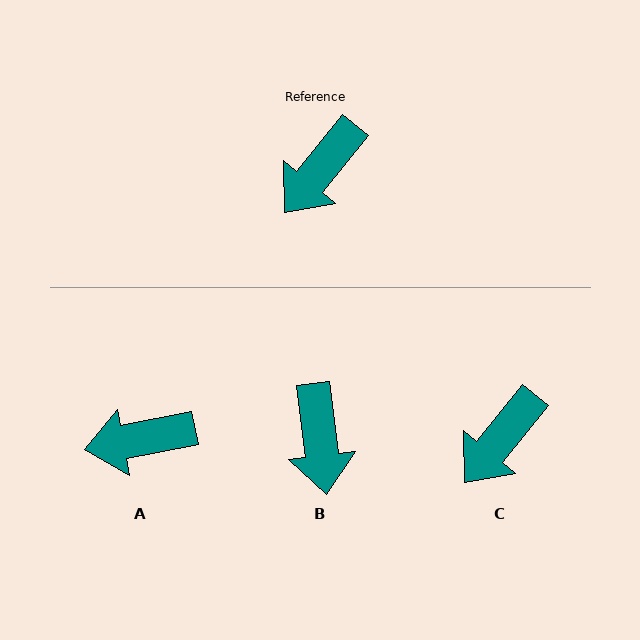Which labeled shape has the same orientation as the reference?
C.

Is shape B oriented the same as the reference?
No, it is off by about 46 degrees.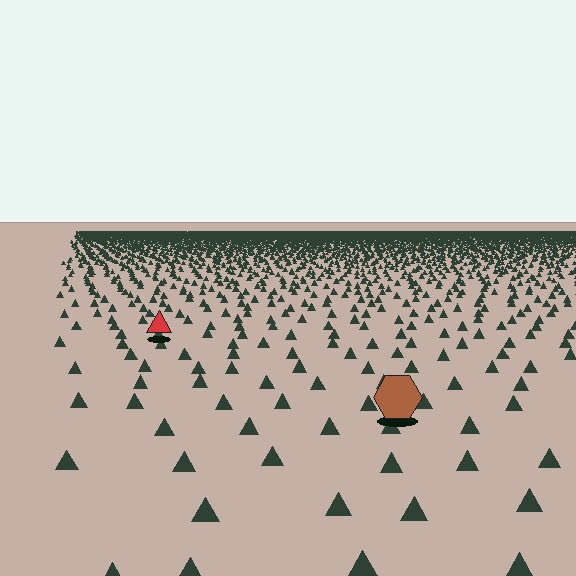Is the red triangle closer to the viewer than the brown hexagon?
No. The brown hexagon is closer — you can tell from the texture gradient: the ground texture is coarser near it.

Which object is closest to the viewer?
The brown hexagon is closest. The texture marks near it are larger and more spread out.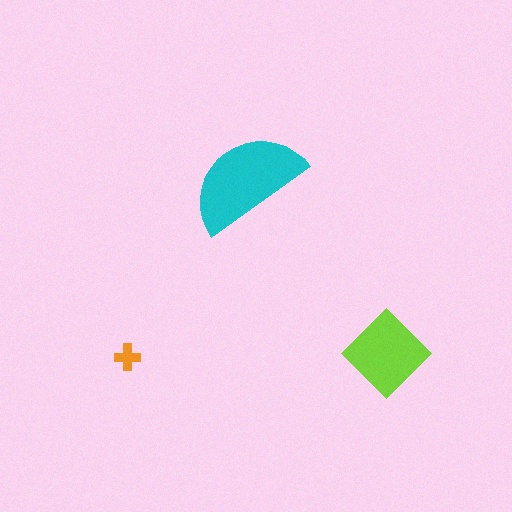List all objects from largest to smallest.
The cyan semicircle, the lime diamond, the orange cross.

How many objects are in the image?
There are 3 objects in the image.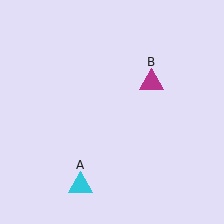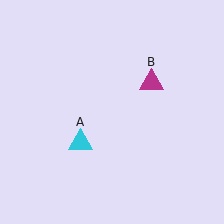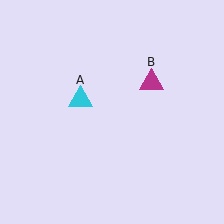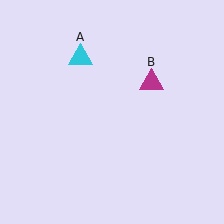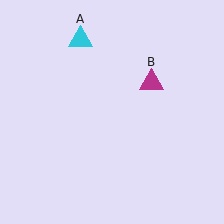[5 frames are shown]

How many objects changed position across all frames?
1 object changed position: cyan triangle (object A).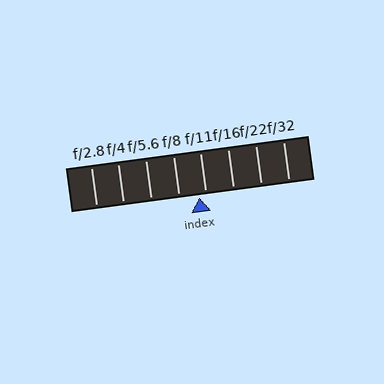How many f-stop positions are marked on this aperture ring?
There are 8 f-stop positions marked.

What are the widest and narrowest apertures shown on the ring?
The widest aperture shown is f/2.8 and the narrowest is f/32.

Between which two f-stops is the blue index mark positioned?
The index mark is between f/8 and f/11.